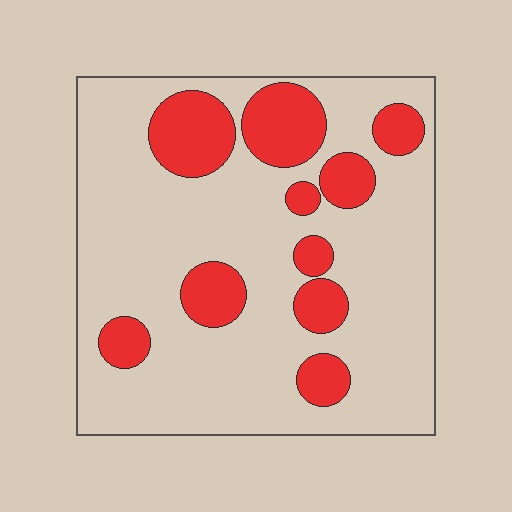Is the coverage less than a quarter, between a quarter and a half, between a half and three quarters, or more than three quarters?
Less than a quarter.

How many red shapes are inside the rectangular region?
10.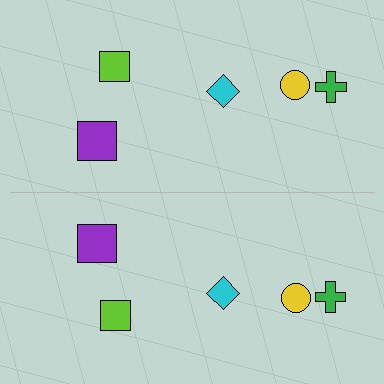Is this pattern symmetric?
Yes, this pattern has bilateral (reflection) symmetry.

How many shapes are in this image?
There are 10 shapes in this image.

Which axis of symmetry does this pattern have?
The pattern has a horizontal axis of symmetry running through the center of the image.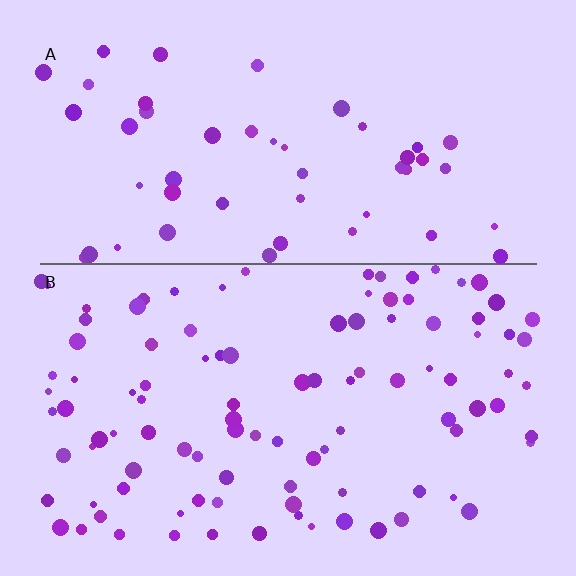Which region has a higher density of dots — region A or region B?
B (the bottom).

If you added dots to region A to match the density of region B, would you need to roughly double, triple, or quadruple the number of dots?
Approximately double.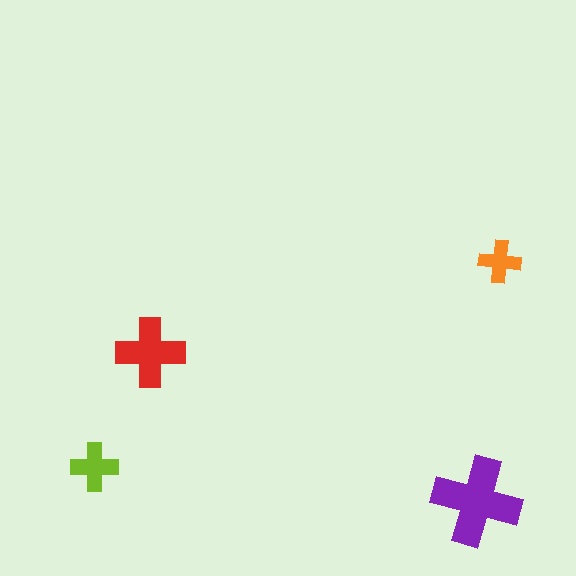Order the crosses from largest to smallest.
the purple one, the red one, the lime one, the orange one.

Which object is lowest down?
The purple cross is bottommost.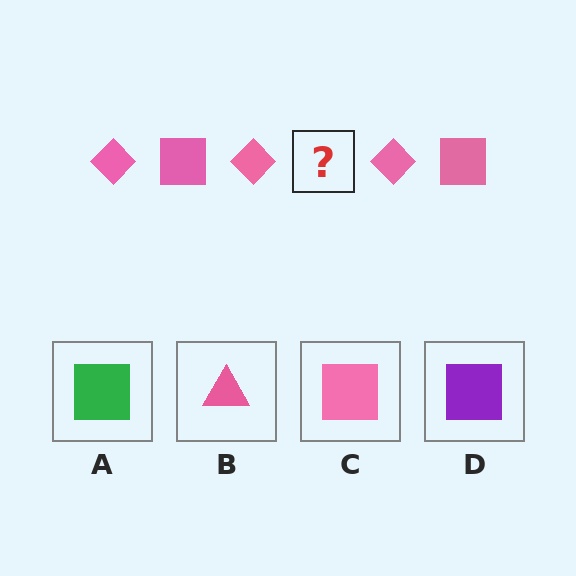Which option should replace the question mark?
Option C.